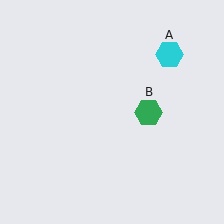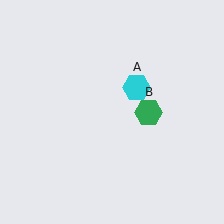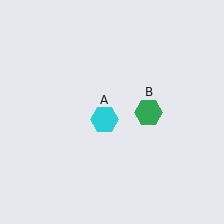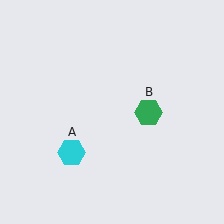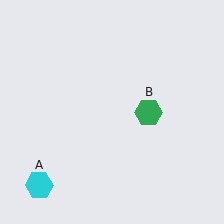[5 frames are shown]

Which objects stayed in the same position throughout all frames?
Green hexagon (object B) remained stationary.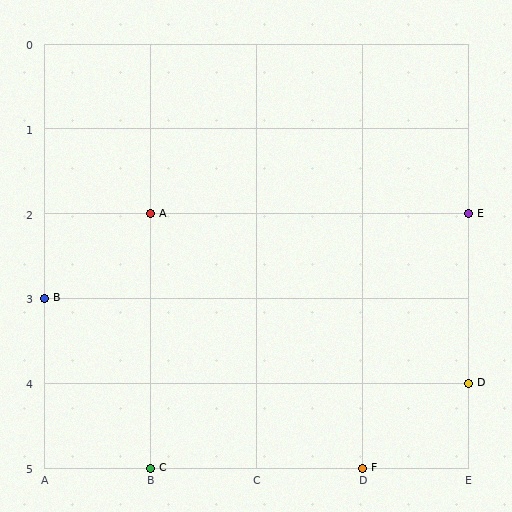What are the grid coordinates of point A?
Point A is at grid coordinates (B, 2).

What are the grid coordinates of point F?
Point F is at grid coordinates (D, 5).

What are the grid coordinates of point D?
Point D is at grid coordinates (E, 4).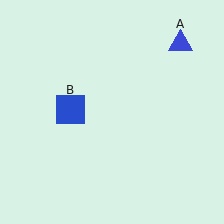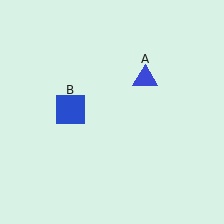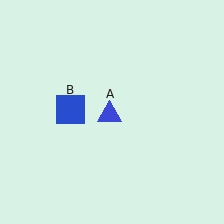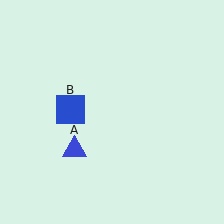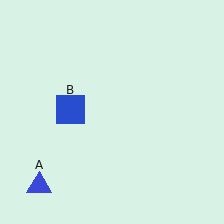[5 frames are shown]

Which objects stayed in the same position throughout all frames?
Blue square (object B) remained stationary.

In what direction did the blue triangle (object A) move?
The blue triangle (object A) moved down and to the left.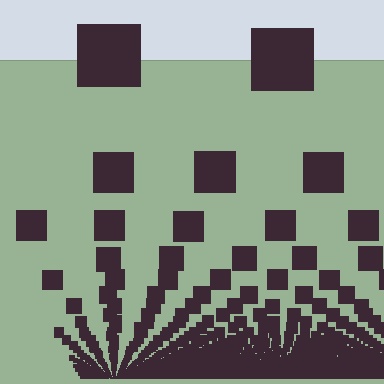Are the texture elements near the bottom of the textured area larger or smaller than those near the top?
Smaller. The gradient is inverted — elements near the bottom are smaller and denser.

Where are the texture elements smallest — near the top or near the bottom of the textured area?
Near the bottom.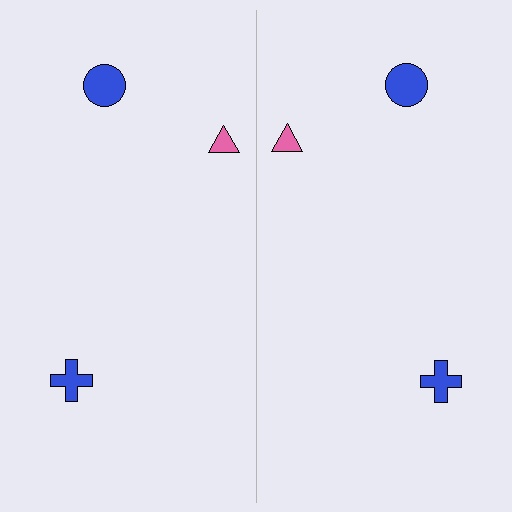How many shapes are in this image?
There are 6 shapes in this image.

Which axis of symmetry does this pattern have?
The pattern has a vertical axis of symmetry running through the center of the image.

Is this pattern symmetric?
Yes, this pattern has bilateral (reflection) symmetry.